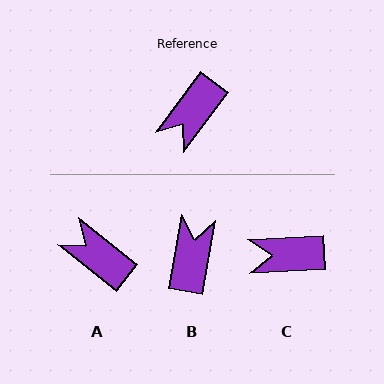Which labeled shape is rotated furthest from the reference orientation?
B, about 153 degrees away.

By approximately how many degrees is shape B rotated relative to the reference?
Approximately 153 degrees clockwise.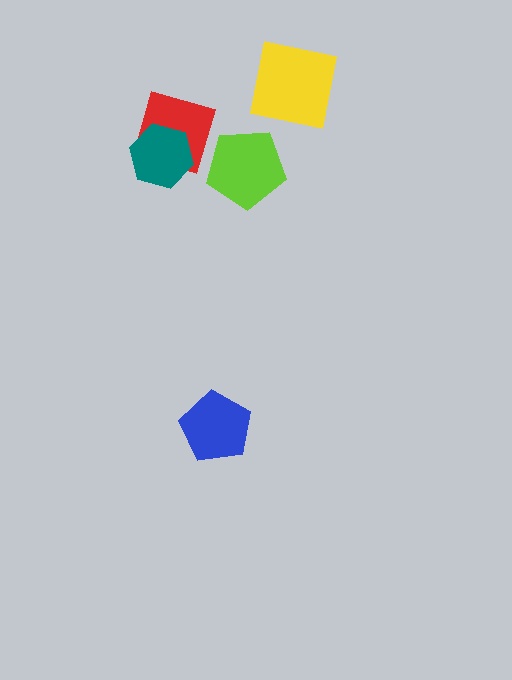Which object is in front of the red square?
The teal hexagon is in front of the red square.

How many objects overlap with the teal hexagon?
1 object overlaps with the teal hexagon.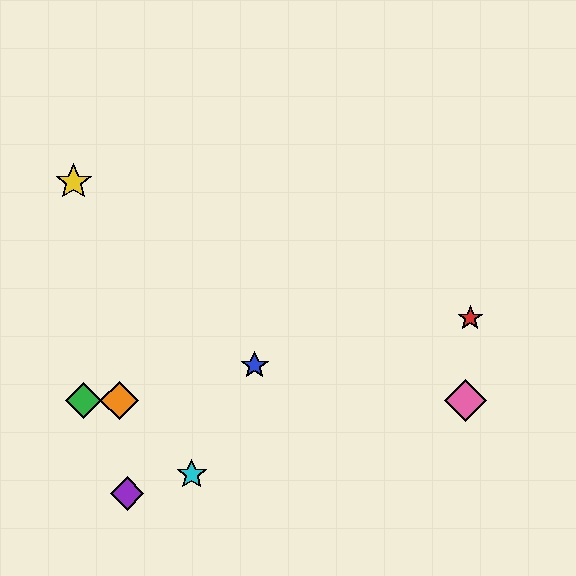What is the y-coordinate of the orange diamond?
The orange diamond is at y≈401.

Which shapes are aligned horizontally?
The green diamond, the orange diamond, the pink diamond are aligned horizontally.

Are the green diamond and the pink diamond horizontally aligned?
Yes, both are at y≈401.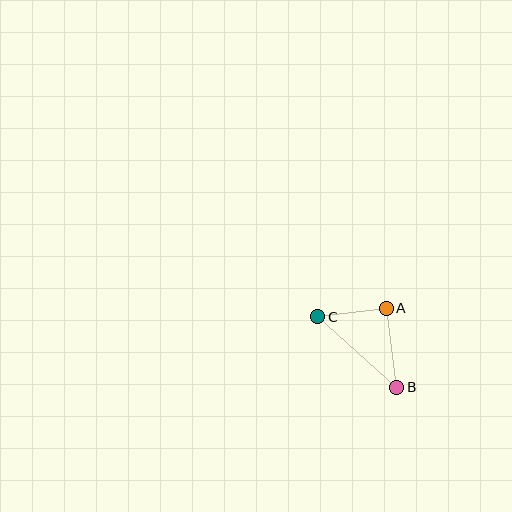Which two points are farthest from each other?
Points B and C are farthest from each other.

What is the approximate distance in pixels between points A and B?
The distance between A and B is approximately 80 pixels.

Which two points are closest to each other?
Points A and C are closest to each other.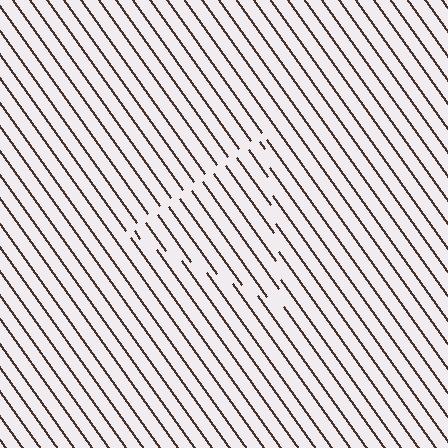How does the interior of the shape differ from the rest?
The interior of the shape contains the same grating, shifted by half a period — the contour is defined by the phase discontinuity where line-ends from the inner and outer gratings abut.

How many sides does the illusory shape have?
3 sides — the line-ends trace a triangle.